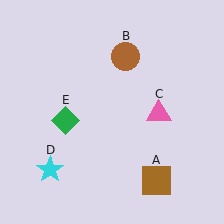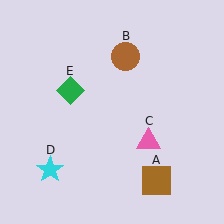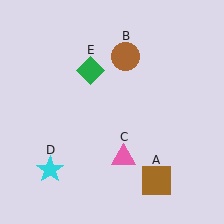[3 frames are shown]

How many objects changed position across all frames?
2 objects changed position: pink triangle (object C), green diamond (object E).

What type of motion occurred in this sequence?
The pink triangle (object C), green diamond (object E) rotated clockwise around the center of the scene.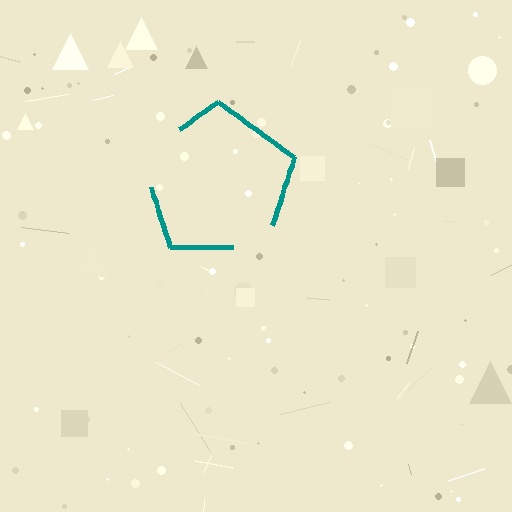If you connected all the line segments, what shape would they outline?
They would outline a pentagon.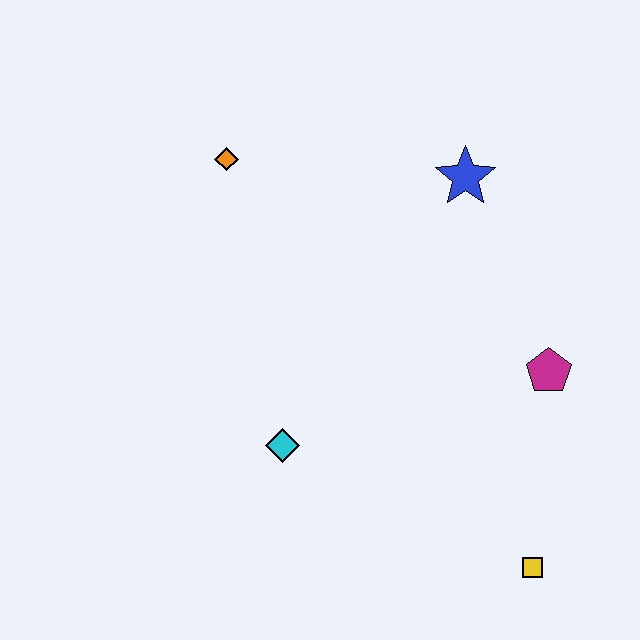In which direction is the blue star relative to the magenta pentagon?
The blue star is above the magenta pentagon.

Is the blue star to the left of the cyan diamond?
No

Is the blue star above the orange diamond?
No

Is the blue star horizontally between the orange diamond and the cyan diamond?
No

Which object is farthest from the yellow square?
The orange diamond is farthest from the yellow square.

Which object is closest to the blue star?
The magenta pentagon is closest to the blue star.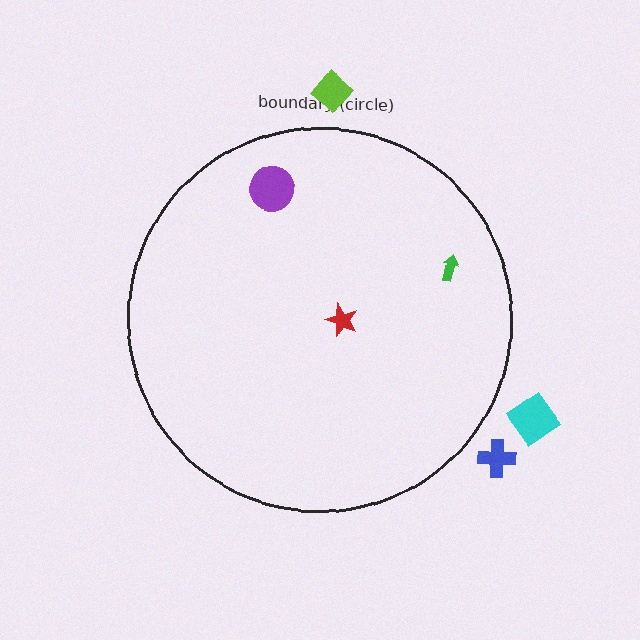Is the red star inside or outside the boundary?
Inside.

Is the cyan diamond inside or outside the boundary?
Outside.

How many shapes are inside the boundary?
3 inside, 3 outside.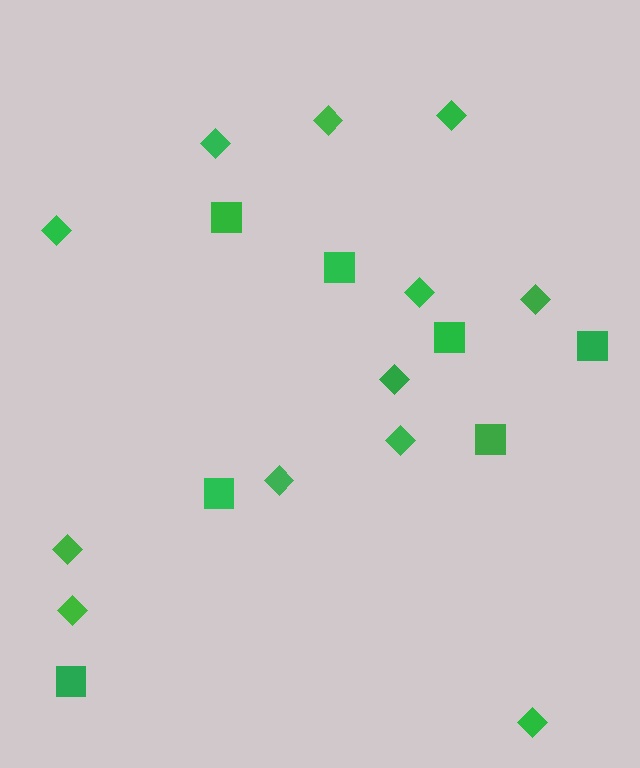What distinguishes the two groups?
There are 2 groups: one group of squares (7) and one group of diamonds (12).